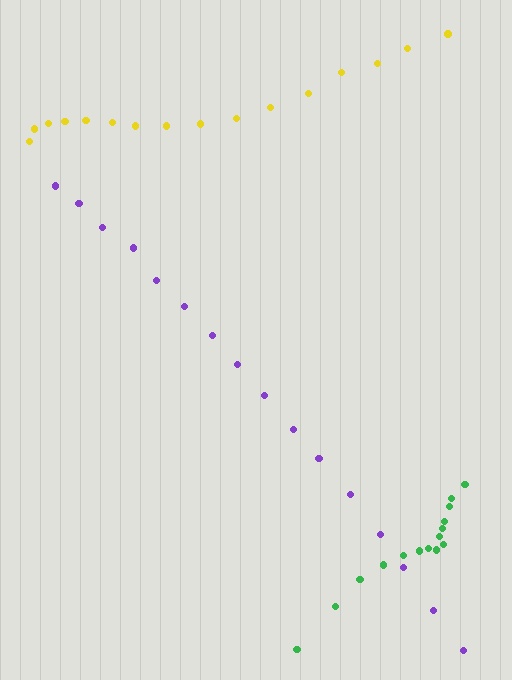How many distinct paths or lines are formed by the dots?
There are 3 distinct paths.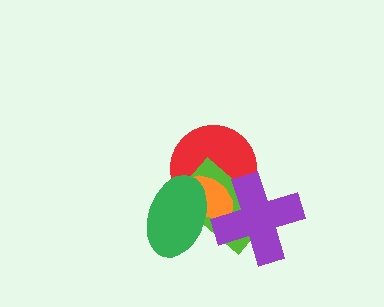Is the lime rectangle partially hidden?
Yes, it is partially covered by another shape.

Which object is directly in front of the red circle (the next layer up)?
The lime rectangle is directly in front of the red circle.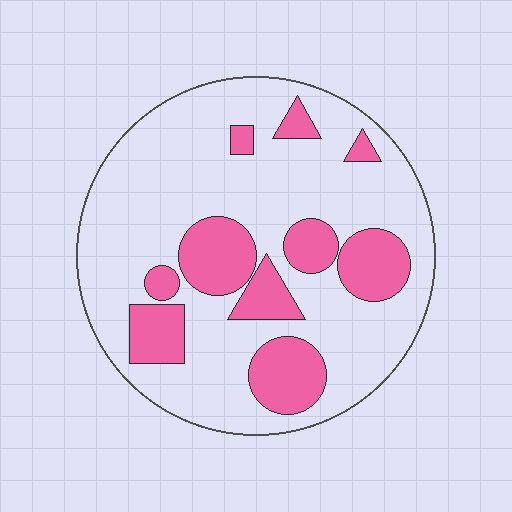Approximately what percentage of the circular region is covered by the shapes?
Approximately 25%.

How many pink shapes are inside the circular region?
10.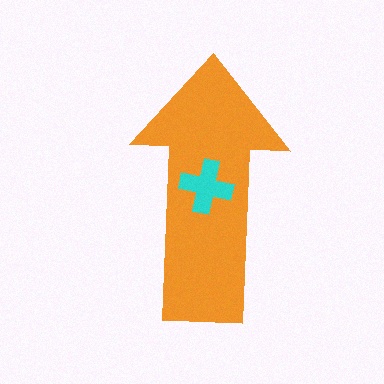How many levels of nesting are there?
2.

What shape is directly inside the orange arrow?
The cyan cross.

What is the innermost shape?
The cyan cross.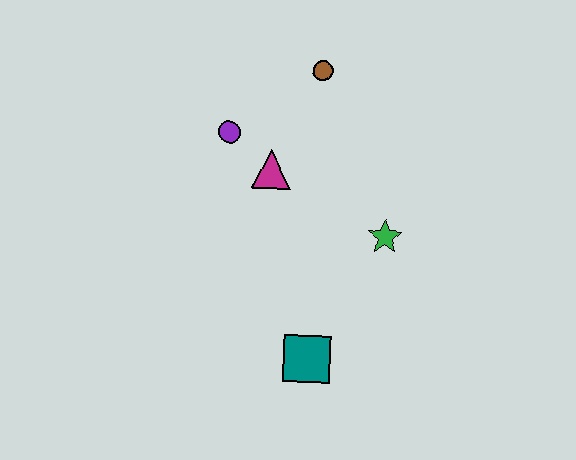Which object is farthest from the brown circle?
The teal square is farthest from the brown circle.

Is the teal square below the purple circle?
Yes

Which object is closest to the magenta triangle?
The purple circle is closest to the magenta triangle.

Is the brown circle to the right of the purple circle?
Yes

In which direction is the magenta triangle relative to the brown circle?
The magenta triangle is below the brown circle.